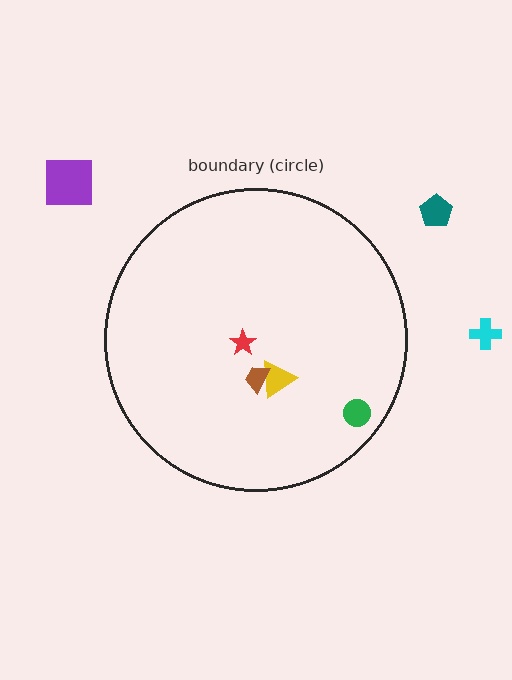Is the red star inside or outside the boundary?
Inside.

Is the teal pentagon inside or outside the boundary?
Outside.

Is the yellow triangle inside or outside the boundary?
Inside.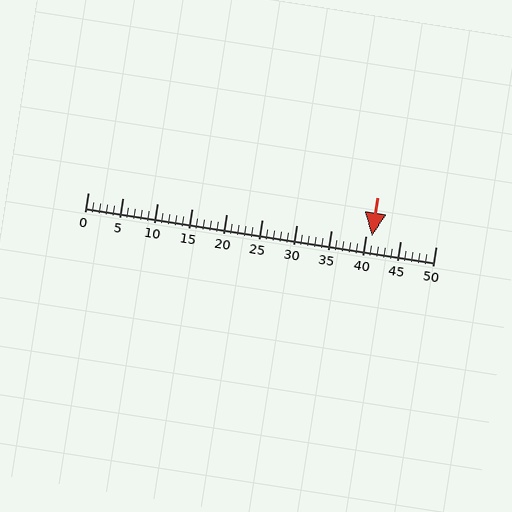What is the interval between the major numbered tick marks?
The major tick marks are spaced 5 units apart.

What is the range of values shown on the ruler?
The ruler shows values from 0 to 50.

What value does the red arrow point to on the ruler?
The red arrow points to approximately 41.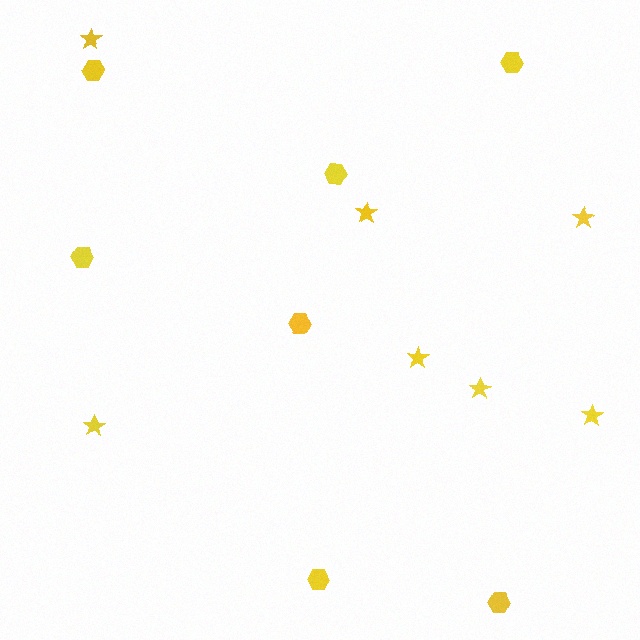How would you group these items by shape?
There are 2 groups: one group of stars (7) and one group of hexagons (7).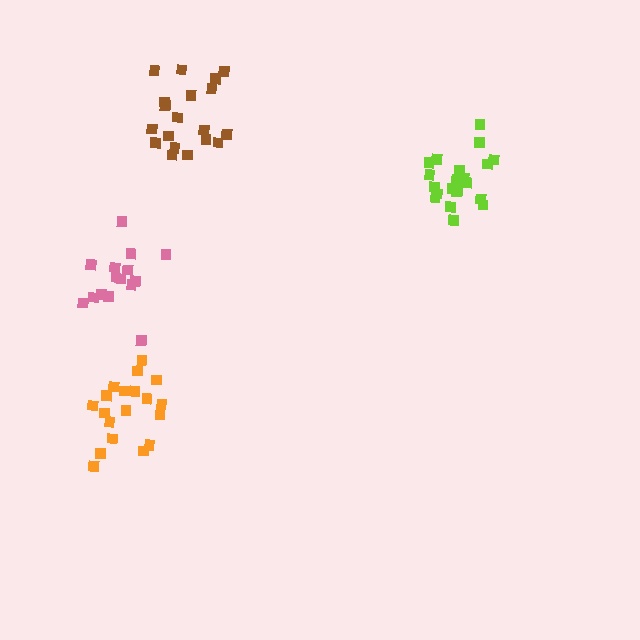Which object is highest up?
The brown cluster is topmost.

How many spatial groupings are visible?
There are 4 spatial groupings.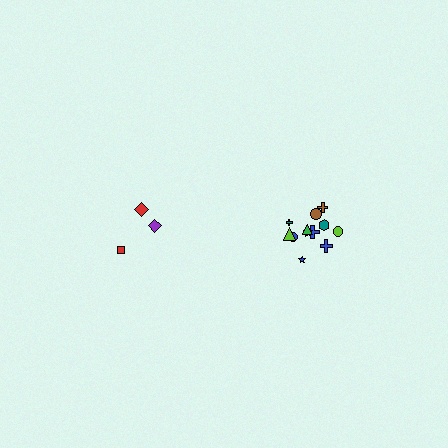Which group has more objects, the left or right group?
The right group.